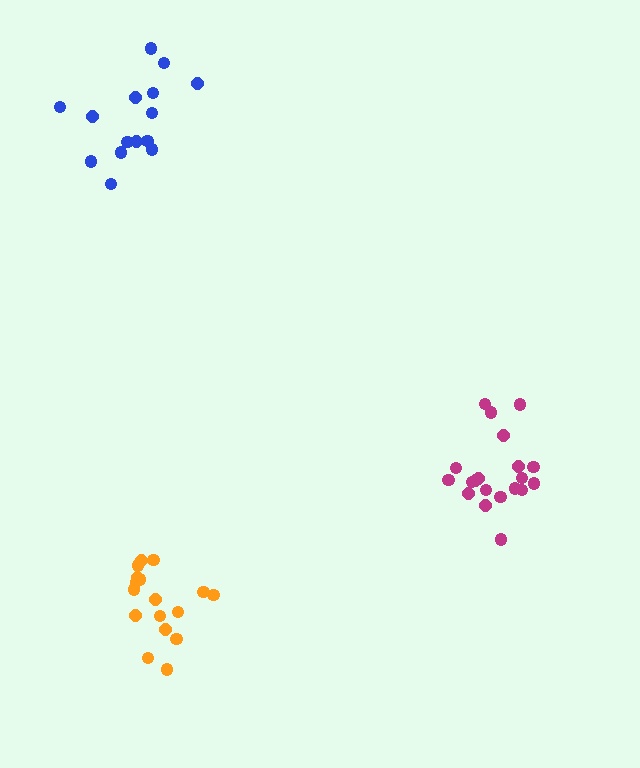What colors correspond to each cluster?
The clusters are colored: magenta, blue, orange.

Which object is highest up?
The blue cluster is topmost.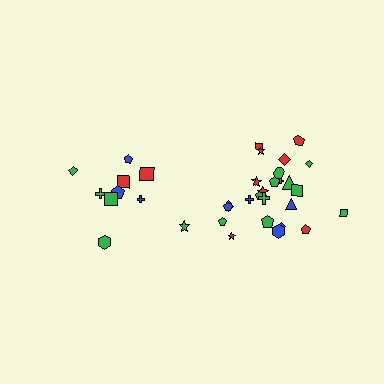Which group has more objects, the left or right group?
The right group.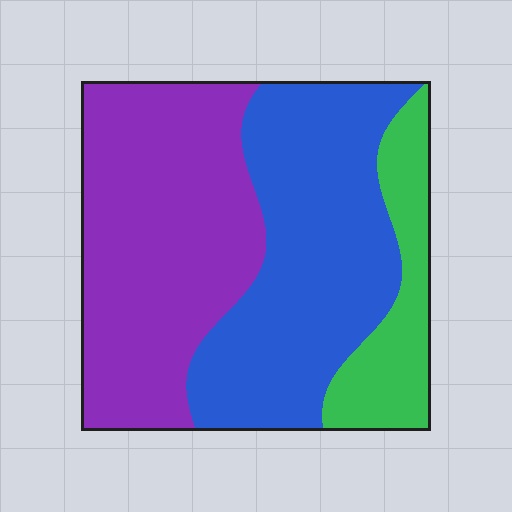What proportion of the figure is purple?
Purple covers around 45% of the figure.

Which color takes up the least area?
Green, at roughly 15%.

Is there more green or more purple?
Purple.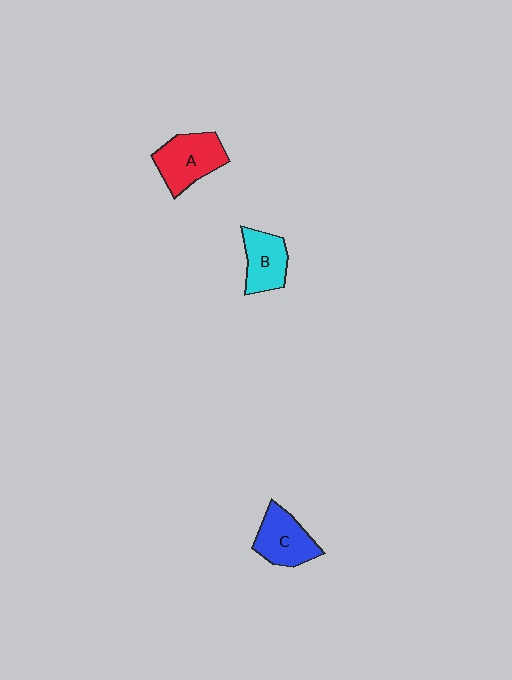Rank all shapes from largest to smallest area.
From largest to smallest: A (red), C (blue), B (cyan).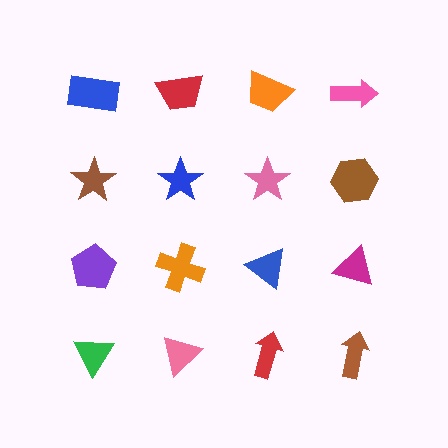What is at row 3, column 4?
A magenta triangle.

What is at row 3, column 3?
A blue triangle.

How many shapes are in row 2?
4 shapes.